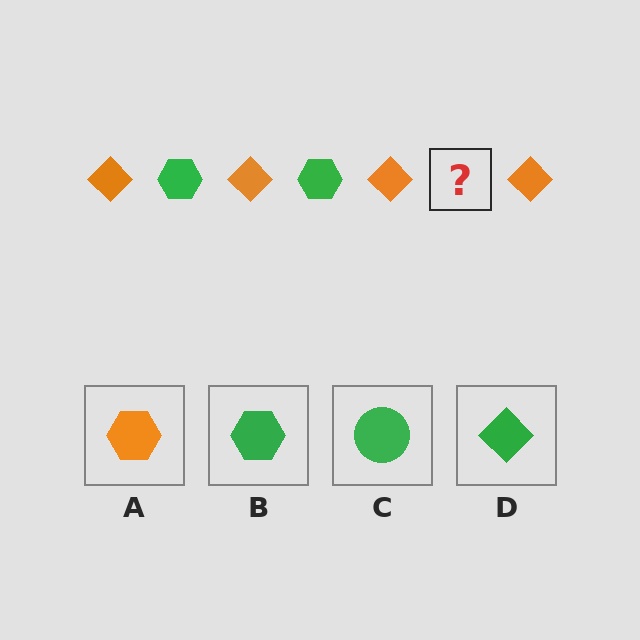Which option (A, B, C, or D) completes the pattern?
B.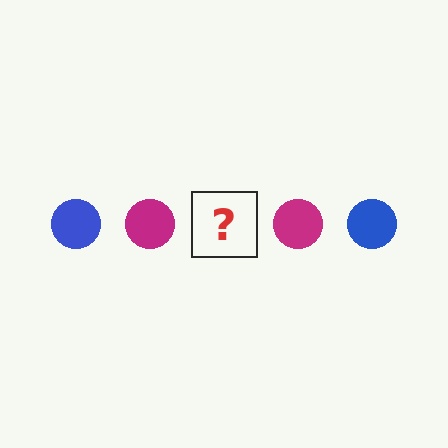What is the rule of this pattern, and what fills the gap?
The rule is that the pattern cycles through blue, magenta circles. The gap should be filled with a blue circle.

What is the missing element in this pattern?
The missing element is a blue circle.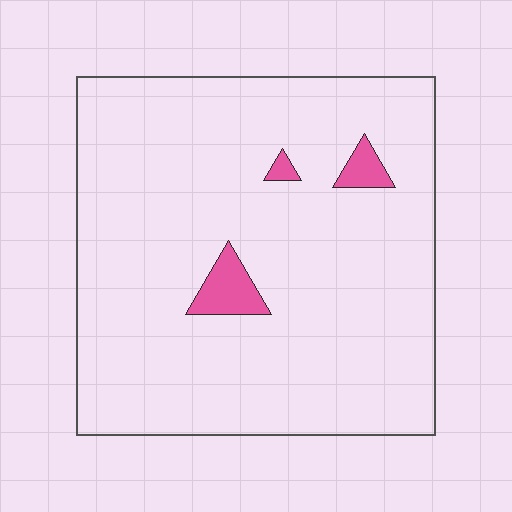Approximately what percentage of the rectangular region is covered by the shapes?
Approximately 5%.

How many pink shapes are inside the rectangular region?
3.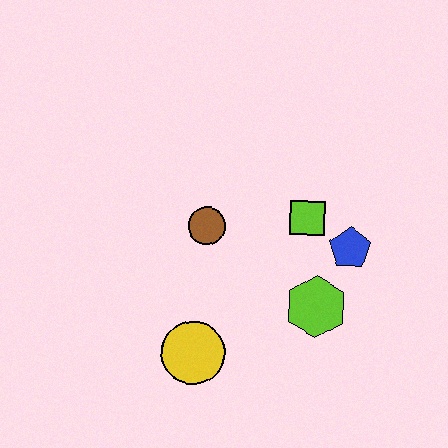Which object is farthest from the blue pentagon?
The yellow circle is farthest from the blue pentagon.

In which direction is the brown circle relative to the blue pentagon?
The brown circle is to the left of the blue pentagon.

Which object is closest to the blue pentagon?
The lime square is closest to the blue pentagon.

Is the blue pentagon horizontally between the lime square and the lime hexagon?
No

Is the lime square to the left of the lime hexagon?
Yes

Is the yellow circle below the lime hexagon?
Yes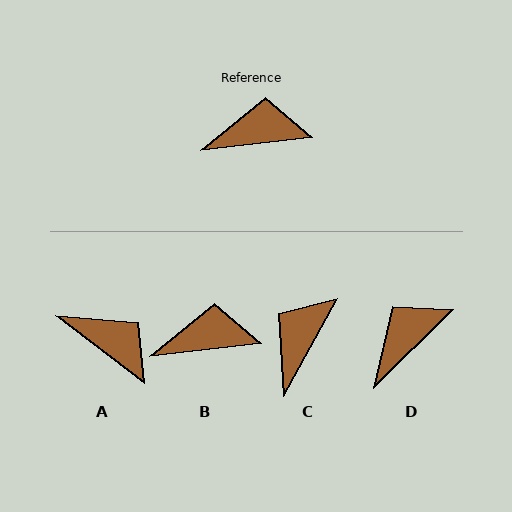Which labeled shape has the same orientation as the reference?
B.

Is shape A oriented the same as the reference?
No, it is off by about 44 degrees.